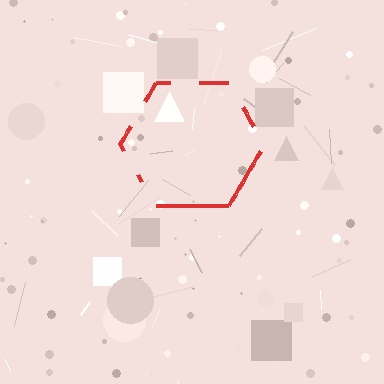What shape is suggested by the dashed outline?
The dashed outline suggests a hexagon.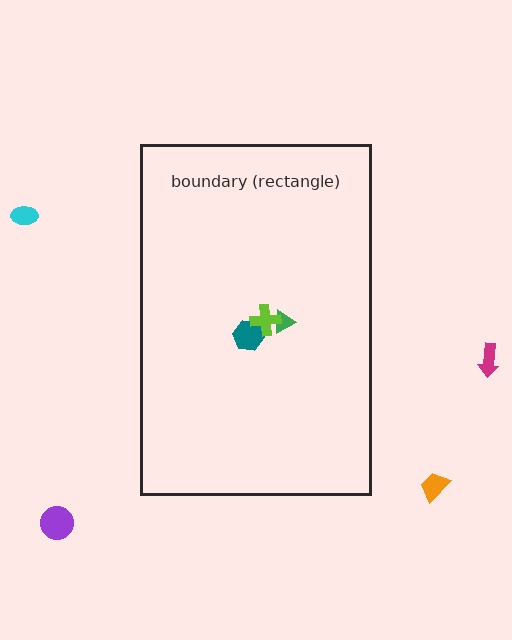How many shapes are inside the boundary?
3 inside, 4 outside.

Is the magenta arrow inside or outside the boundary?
Outside.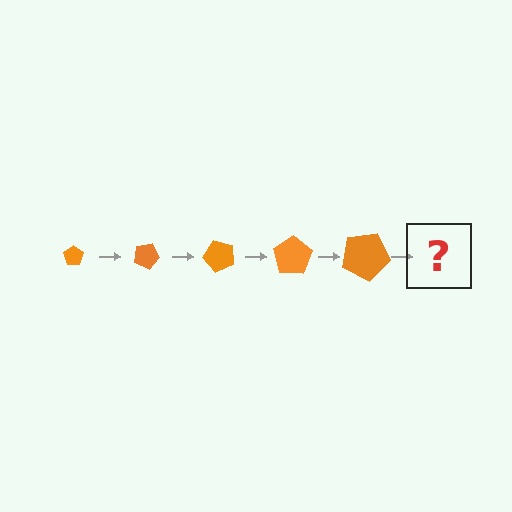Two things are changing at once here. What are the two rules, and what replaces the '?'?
The two rules are that the pentagon grows larger each step and it rotates 25 degrees each step. The '?' should be a pentagon, larger than the previous one and rotated 125 degrees from the start.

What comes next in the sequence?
The next element should be a pentagon, larger than the previous one and rotated 125 degrees from the start.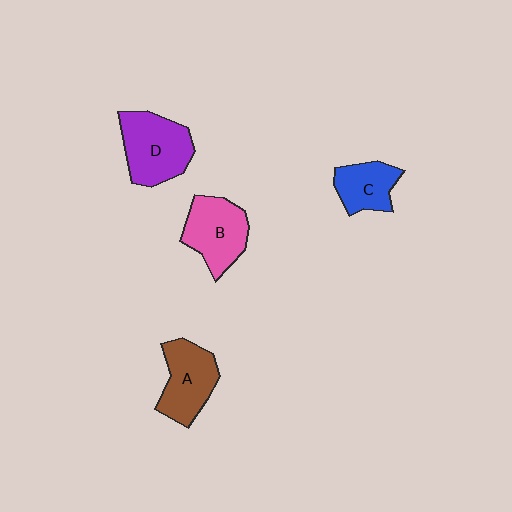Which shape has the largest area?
Shape D (purple).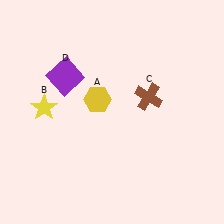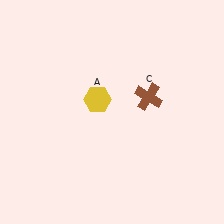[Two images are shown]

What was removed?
The purple square (D), the yellow star (B) were removed in Image 2.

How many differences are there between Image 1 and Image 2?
There are 2 differences between the two images.